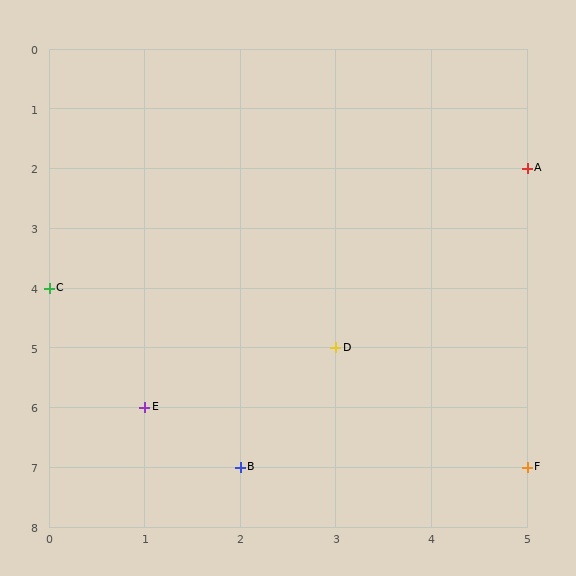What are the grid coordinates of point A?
Point A is at grid coordinates (5, 2).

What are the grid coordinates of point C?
Point C is at grid coordinates (0, 4).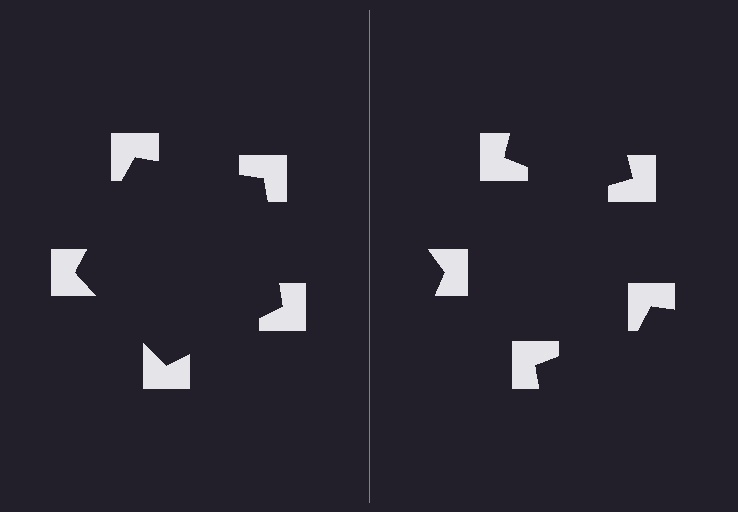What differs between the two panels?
The notched squares are positioned identically on both sides; only the wedge orientations differ. On the left they align to a pentagon; on the right they are misaligned.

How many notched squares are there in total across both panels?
10 — 5 on each side.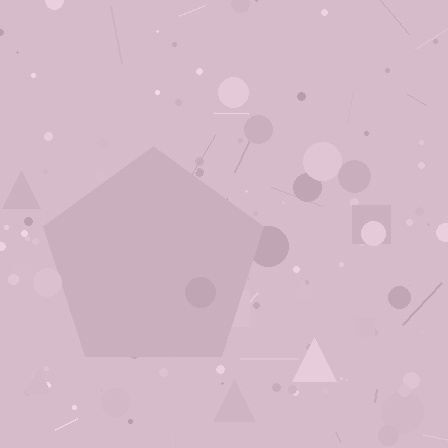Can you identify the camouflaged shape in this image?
The camouflaged shape is a pentagon.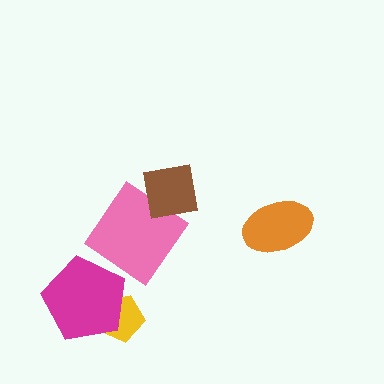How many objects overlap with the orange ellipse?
0 objects overlap with the orange ellipse.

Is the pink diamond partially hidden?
Yes, it is partially covered by another shape.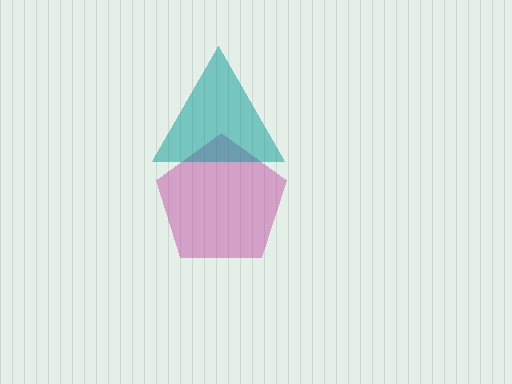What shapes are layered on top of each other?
The layered shapes are: a magenta pentagon, a teal triangle.